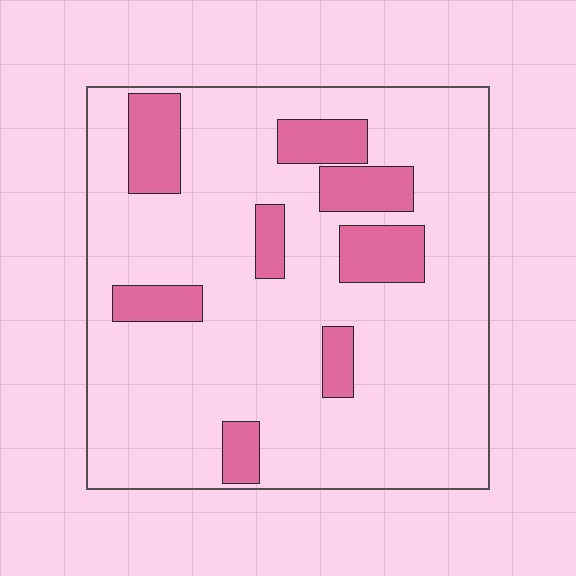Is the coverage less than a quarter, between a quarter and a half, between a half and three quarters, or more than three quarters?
Less than a quarter.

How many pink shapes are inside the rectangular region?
8.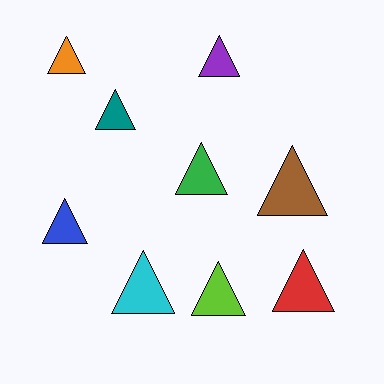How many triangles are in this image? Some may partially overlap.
There are 9 triangles.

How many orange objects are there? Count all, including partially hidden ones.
There is 1 orange object.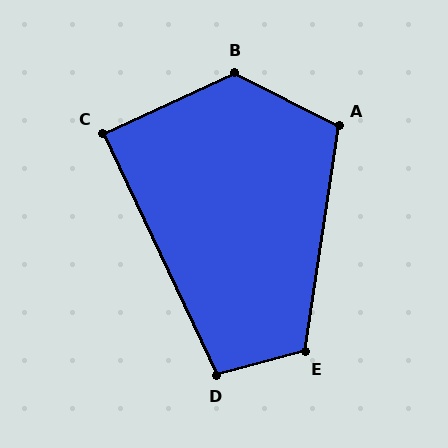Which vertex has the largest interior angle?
B, at approximately 129 degrees.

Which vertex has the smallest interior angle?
C, at approximately 90 degrees.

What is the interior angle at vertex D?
Approximately 100 degrees (obtuse).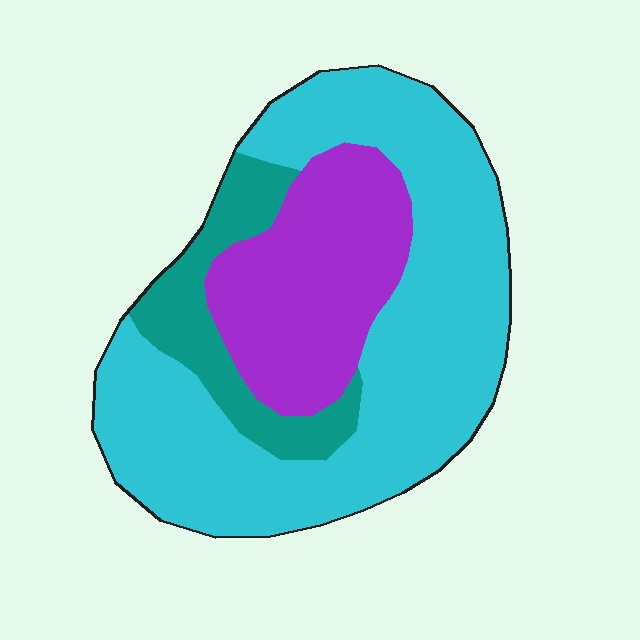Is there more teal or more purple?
Purple.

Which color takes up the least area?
Teal, at roughly 15%.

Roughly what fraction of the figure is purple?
Purple covers roughly 25% of the figure.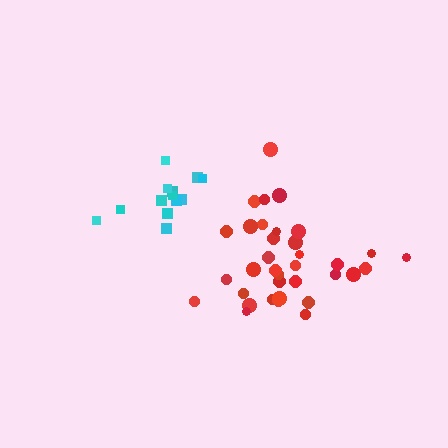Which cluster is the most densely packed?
Red.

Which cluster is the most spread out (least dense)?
Cyan.